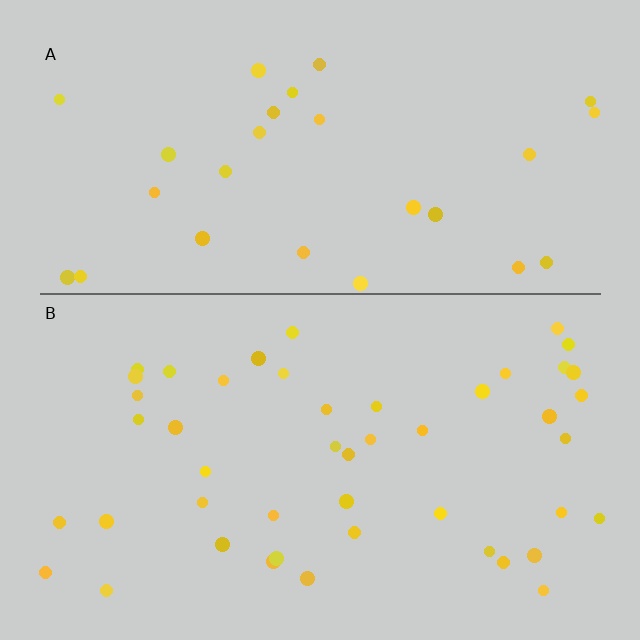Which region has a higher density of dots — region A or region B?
B (the bottom).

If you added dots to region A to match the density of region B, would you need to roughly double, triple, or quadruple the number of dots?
Approximately double.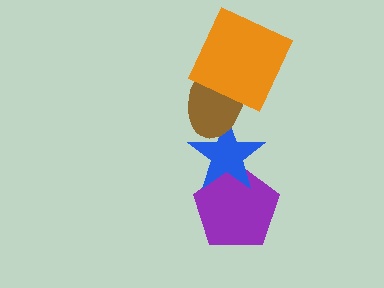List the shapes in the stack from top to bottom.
From top to bottom: the orange square, the brown ellipse, the blue star, the purple pentagon.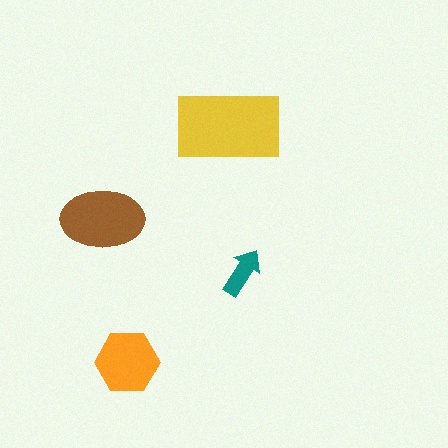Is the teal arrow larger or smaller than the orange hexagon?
Smaller.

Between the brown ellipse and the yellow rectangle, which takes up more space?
The yellow rectangle.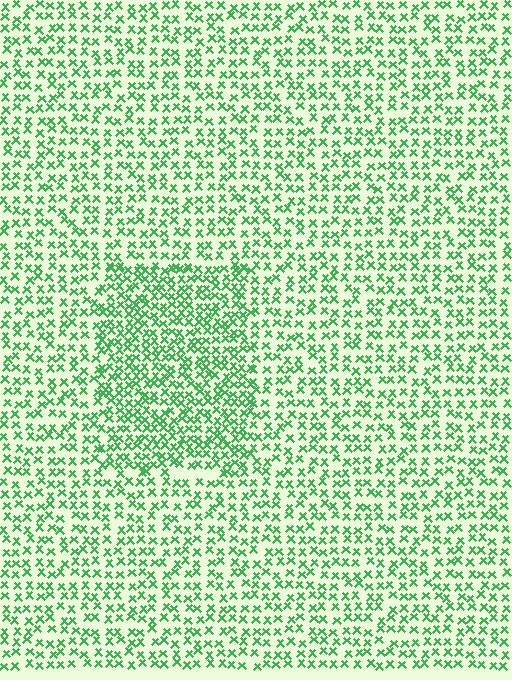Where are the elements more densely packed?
The elements are more densely packed inside the rectangle boundary.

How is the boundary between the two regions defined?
The boundary is defined by a change in element density (approximately 1.6x ratio). All elements are the same color, size, and shape.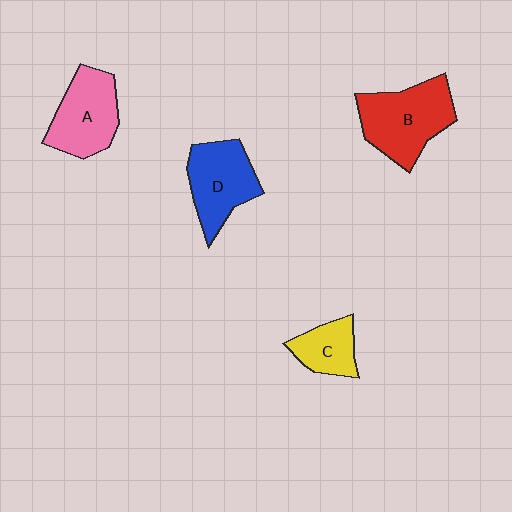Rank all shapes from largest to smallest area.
From largest to smallest: B (red), A (pink), D (blue), C (yellow).